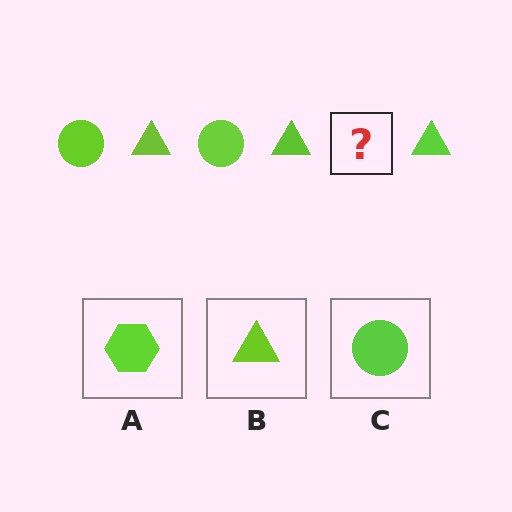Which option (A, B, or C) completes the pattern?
C.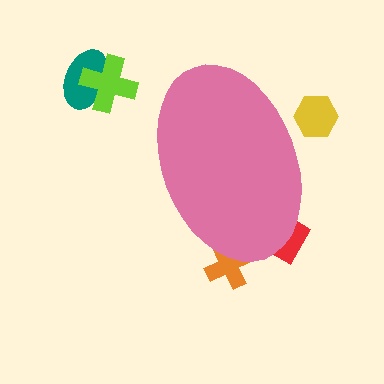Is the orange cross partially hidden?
Yes, the orange cross is partially hidden behind the pink ellipse.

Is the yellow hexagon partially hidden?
Yes, the yellow hexagon is partially hidden behind the pink ellipse.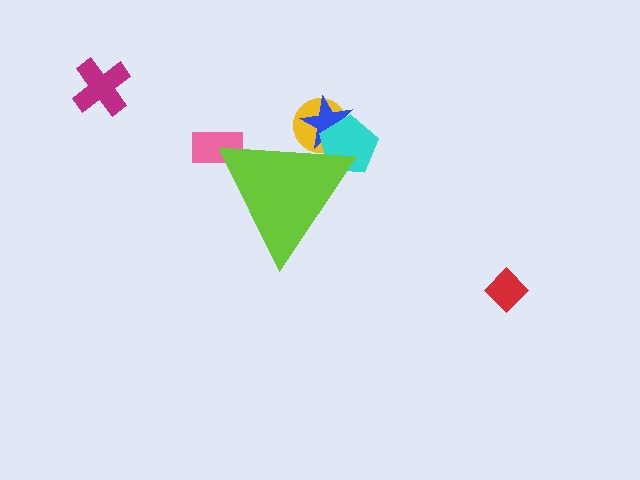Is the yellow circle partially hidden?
Yes, the yellow circle is partially hidden behind the lime triangle.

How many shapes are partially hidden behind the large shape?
4 shapes are partially hidden.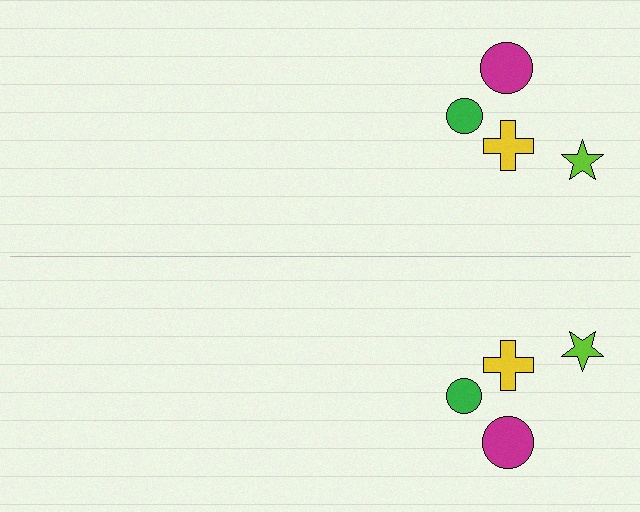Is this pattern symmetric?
Yes, this pattern has bilateral (reflection) symmetry.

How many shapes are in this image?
There are 8 shapes in this image.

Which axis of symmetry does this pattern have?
The pattern has a horizontal axis of symmetry running through the center of the image.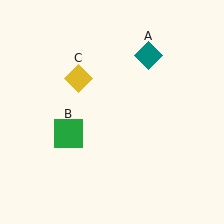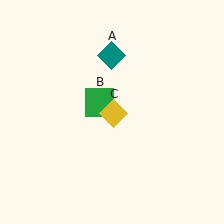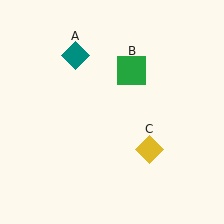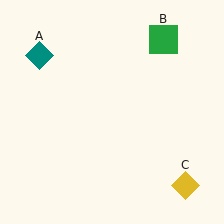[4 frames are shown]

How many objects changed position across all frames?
3 objects changed position: teal diamond (object A), green square (object B), yellow diamond (object C).